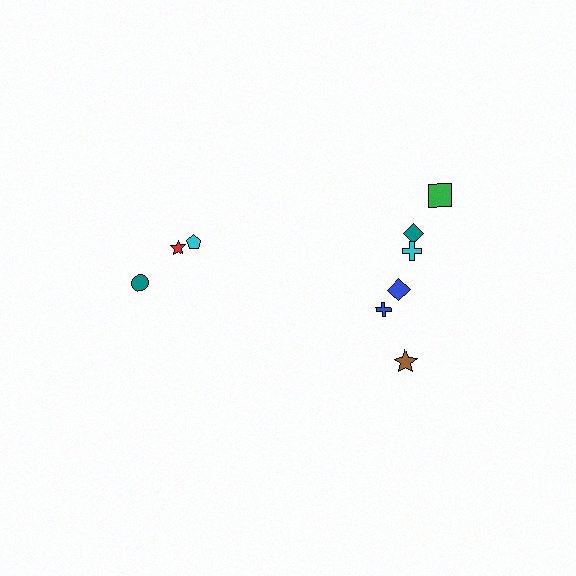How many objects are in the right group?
There are 6 objects.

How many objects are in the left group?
There are 3 objects.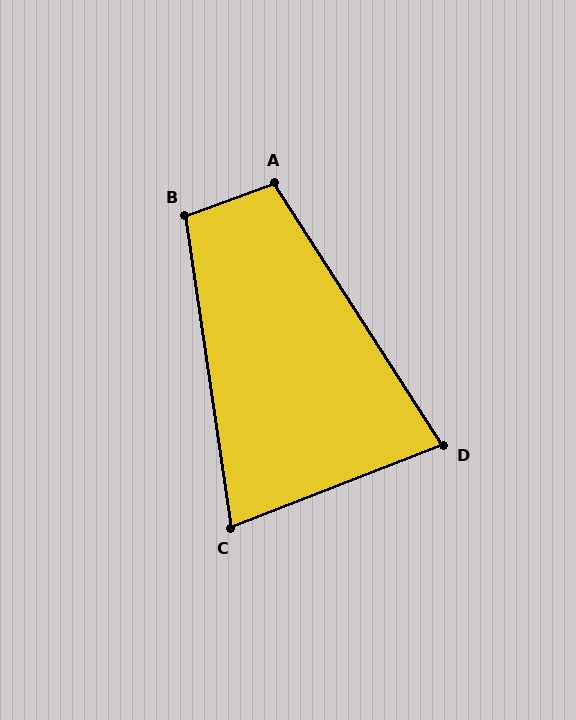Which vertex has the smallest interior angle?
C, at approximately 77 degrees.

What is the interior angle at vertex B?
Approximately 102 degrees (obtuse).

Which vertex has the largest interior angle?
A, at approximately 103 degrees.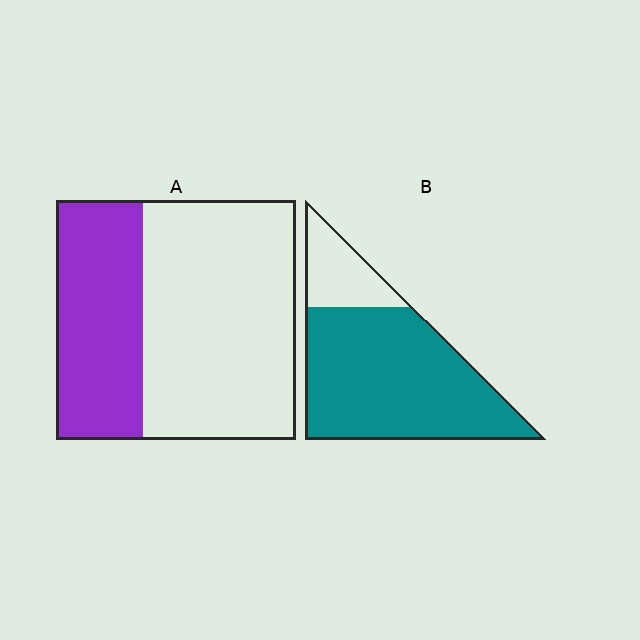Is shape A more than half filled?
No.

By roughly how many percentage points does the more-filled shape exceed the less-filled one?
By roughly 45 percentage points (B over A).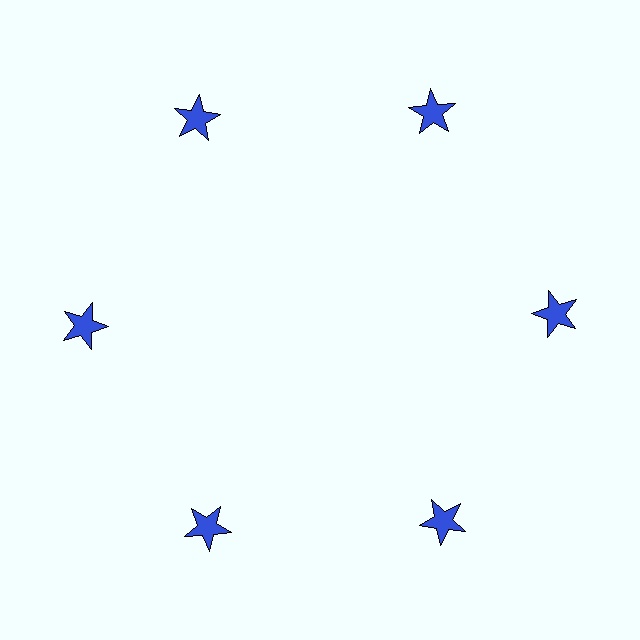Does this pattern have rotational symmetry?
Yes, this pattern has 6-fold rotational symmetry. It looks the same after rotating 60 degrees around the center.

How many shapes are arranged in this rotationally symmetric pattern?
There are 6 shapes, arranged in 6 groups of 1.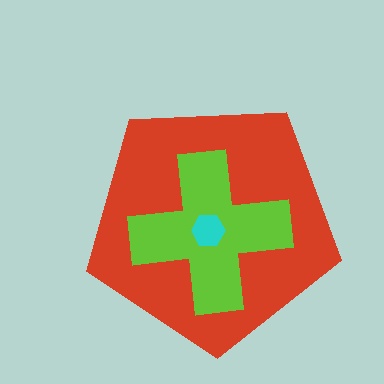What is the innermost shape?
The cyan hexagon.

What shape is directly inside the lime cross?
The cyan hexagon.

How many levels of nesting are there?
3.